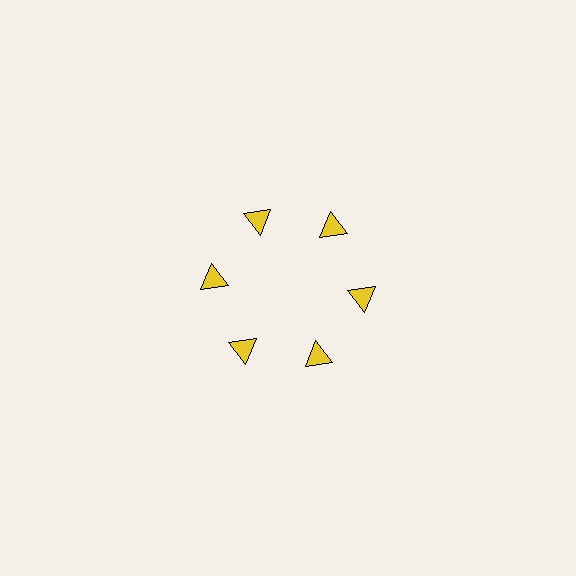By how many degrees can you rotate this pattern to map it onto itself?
The pattern maps onto itself every 60 degrees of rotation.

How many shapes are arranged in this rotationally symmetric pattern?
There are 6 shapes, arranged in 6 groups of 1.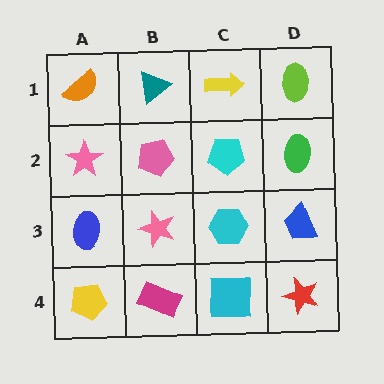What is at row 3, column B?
A pink star.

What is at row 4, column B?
A magenta rectangle.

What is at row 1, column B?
A teal triangle.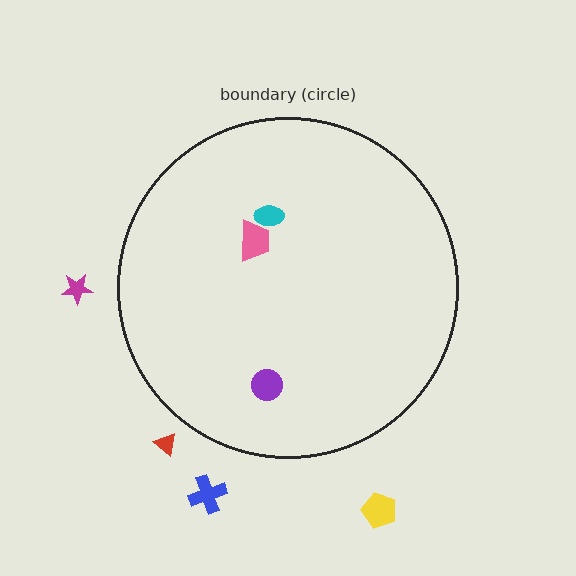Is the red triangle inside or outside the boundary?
Outside.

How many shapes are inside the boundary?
3 inside, 4 outside.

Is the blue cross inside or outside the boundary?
Outside.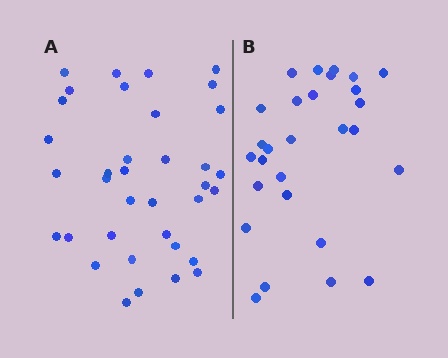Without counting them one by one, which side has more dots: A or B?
Region A (the left region) has more dots.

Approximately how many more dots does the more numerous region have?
Region A has roughly 8 or so more dots than region B.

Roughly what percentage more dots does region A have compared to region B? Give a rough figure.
About 30% more.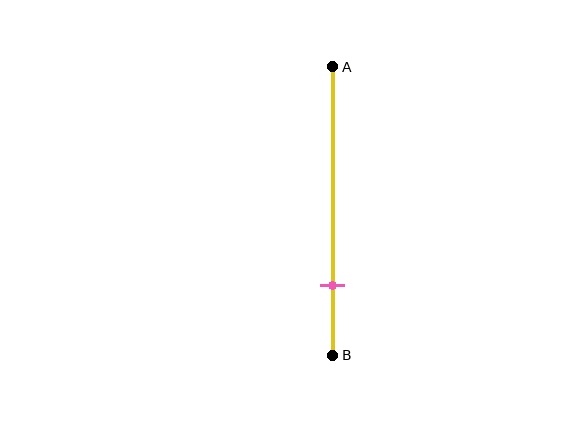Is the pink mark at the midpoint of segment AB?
No, the mark is at about 75% from A, not at the 50% midpoint.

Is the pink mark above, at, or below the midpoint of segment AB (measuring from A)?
The pink mark is below the midpoint of segment AB.